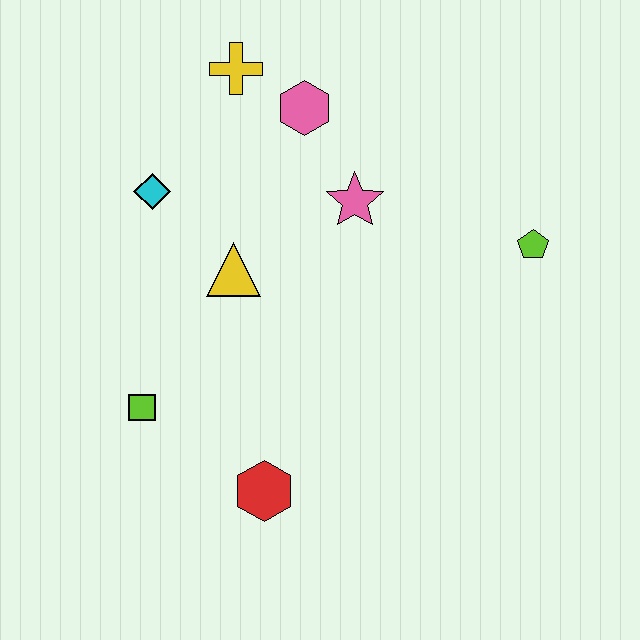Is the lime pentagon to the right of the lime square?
Yes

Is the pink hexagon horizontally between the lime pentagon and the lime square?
Yes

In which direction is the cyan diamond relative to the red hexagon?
The cyan diamond is above the red hexagon.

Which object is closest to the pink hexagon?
The yellow cross is closest to the pink hexagon.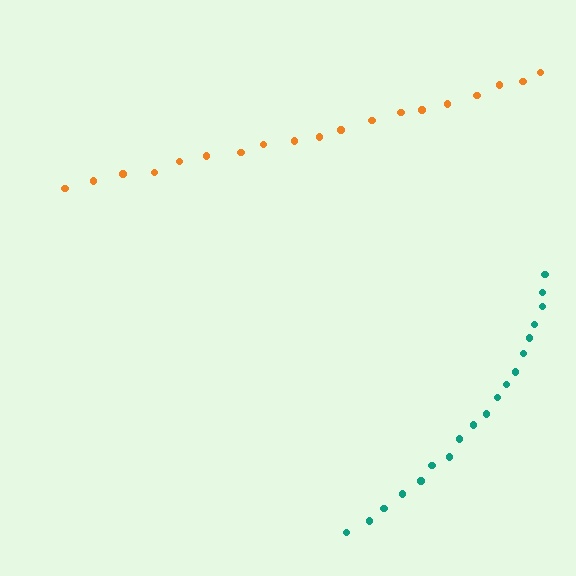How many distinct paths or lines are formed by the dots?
There are 2 distinct paths.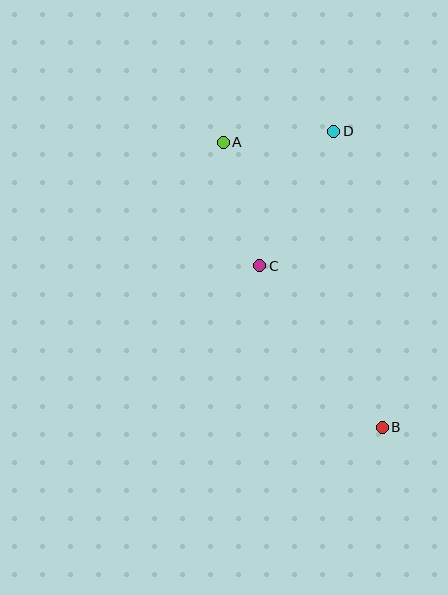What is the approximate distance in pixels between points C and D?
The distance between C and D is approximately 153 pixels.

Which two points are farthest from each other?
Points A and B are farthest from each other.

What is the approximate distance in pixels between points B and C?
The distance between B and C is approximately 203 pixels.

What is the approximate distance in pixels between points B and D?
The distance between B and D is approximately 300 pixels.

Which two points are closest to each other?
Points A and D are closest to each other.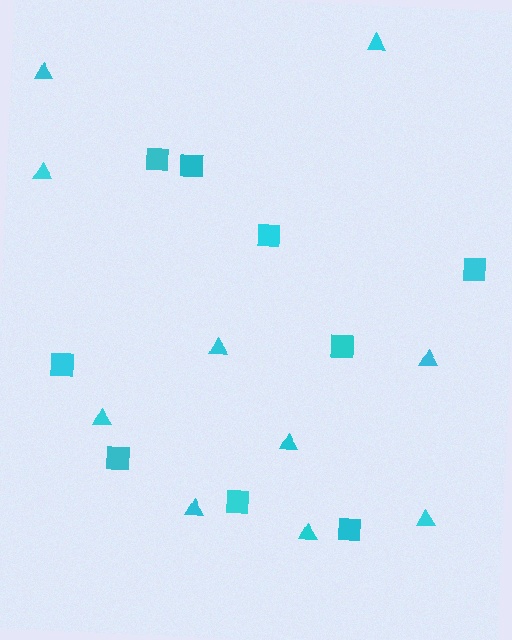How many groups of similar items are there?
There are 2 groups: one group of triangles (10) and one group of squares (9).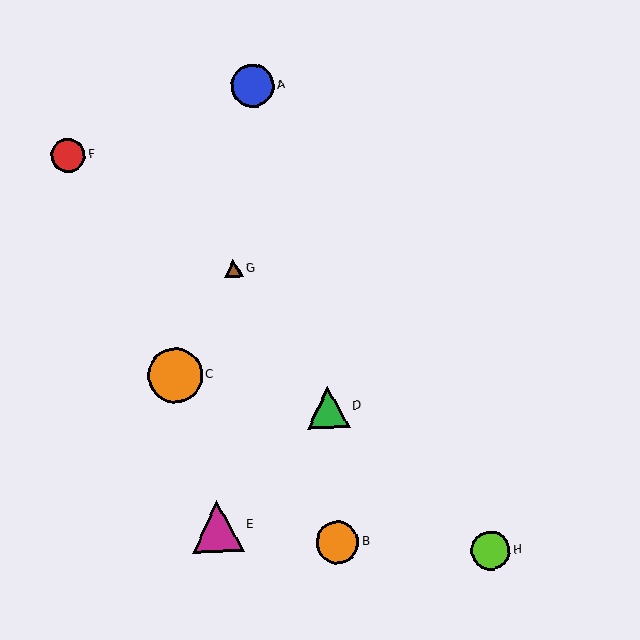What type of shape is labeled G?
Shape G is a brown triangle.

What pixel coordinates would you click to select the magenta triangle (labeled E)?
Click at (217, 526) to select the magenta triangle E.